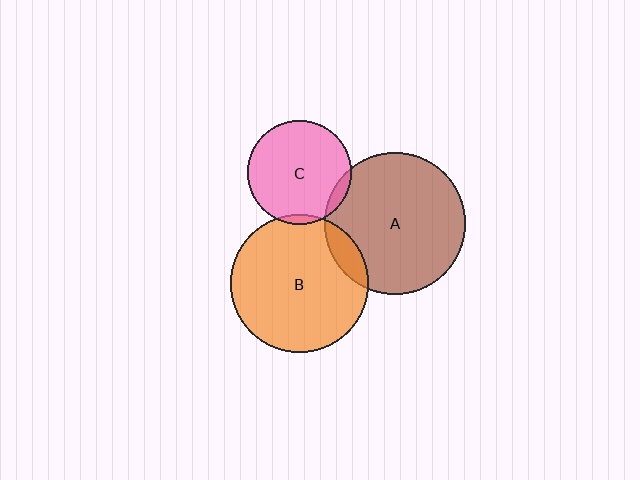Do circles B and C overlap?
Yes.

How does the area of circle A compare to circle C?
Approximately 1.9 times.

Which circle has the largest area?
Circle A (brown).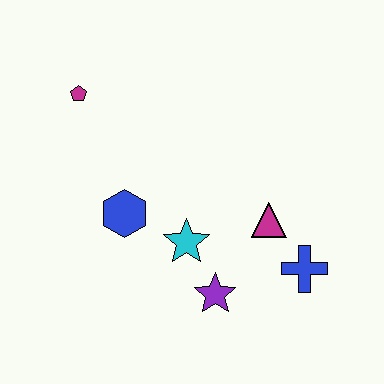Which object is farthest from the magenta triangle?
The magenta pentagon is farthest from the magenta triangle.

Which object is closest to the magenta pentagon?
The blue hexagon is closest to the magenta pentagon.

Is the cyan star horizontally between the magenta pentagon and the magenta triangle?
Yes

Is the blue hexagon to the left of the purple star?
Yes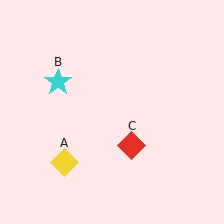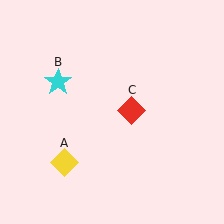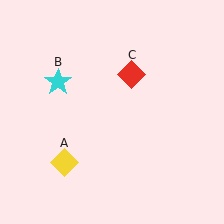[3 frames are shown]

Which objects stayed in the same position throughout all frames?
Yellow diamond (object A) and cyan star (object B) remained stationary.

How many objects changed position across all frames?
1 object changed position: red diamond (object C).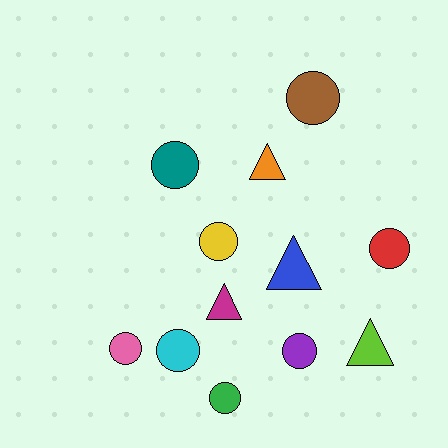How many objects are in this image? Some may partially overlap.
There are 12 objects.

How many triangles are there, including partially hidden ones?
There are 4 triangles.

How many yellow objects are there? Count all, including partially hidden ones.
There is 1 yellow object.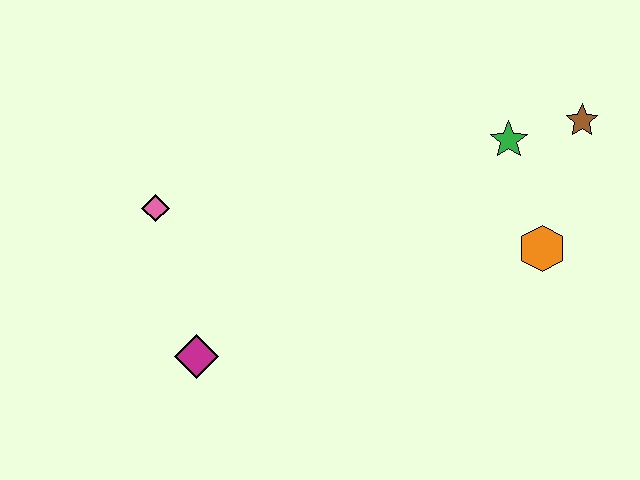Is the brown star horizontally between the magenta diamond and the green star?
No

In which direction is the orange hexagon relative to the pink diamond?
The orange hexagon is to the right of the pink diamond.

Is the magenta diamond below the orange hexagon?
Yes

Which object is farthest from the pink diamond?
The brown star is farthest from the pink diamond.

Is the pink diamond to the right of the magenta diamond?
No